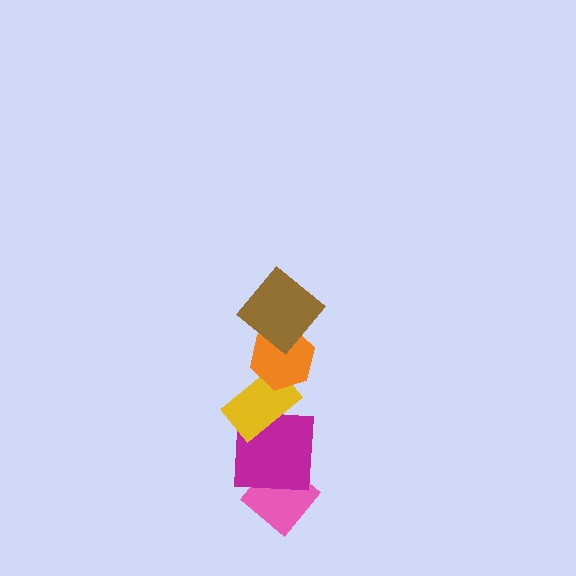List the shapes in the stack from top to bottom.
From top to bottom: the brown diamond, the orange hexagon, the yellow rectangle, the magenta square, the pink diamond.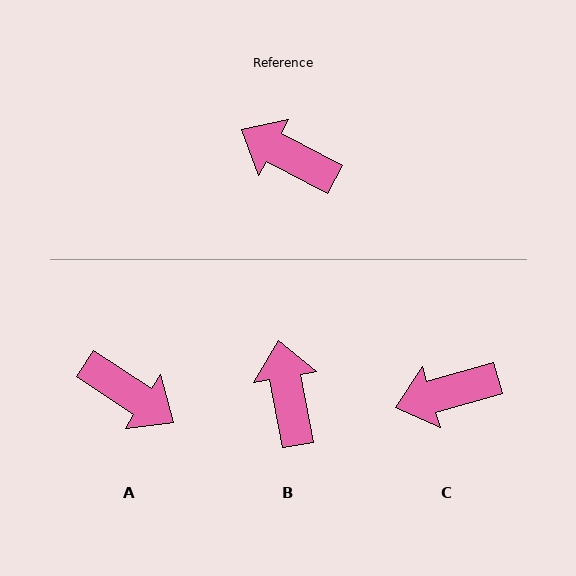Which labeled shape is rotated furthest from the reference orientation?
A, about 174 degrees away.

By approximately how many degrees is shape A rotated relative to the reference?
Approximately 174 degrees counter-clockwise.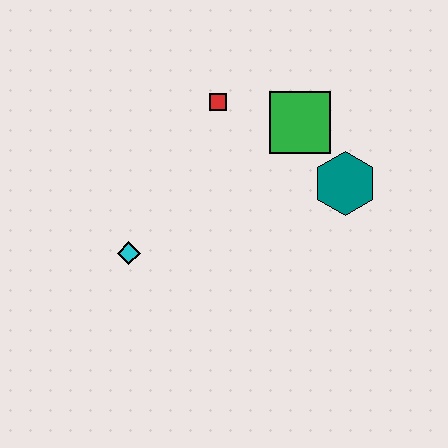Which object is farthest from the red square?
The cyan diamond is farthest from the red square.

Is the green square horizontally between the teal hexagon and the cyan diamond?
Yes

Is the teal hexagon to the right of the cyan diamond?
Yes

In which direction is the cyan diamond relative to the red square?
The cyan diamond is below the red square.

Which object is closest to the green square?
The teal hexagon is closest to the green square.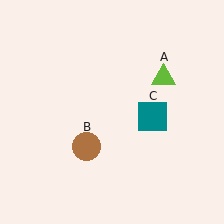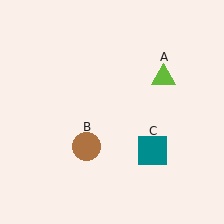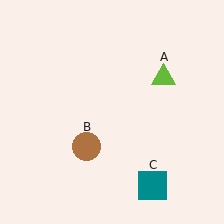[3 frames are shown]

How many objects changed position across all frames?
1 object changed position: teal square (object C).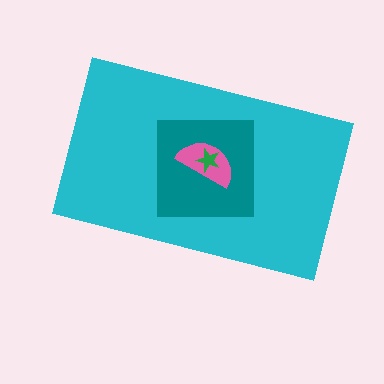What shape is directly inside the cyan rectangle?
The teal square.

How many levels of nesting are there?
4.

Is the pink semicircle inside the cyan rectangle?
Yes.